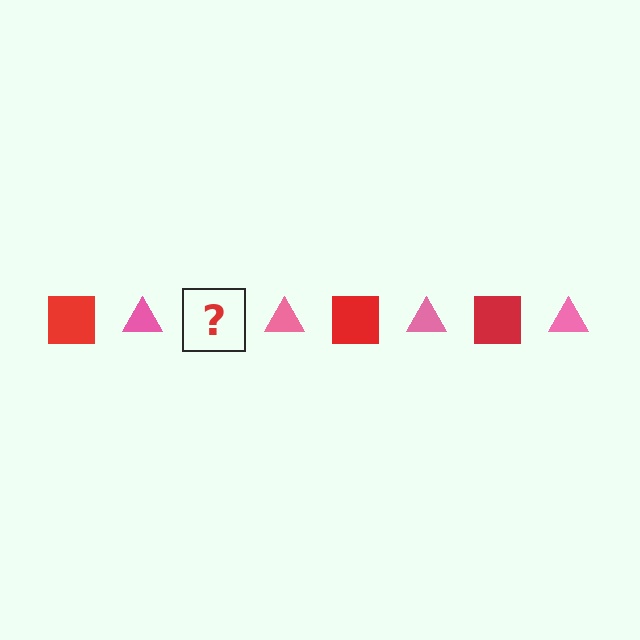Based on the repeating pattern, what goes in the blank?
The blank should be a red square.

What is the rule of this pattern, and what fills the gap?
The rule is that the pattern alternates between red square and pink triangle. The gap should be filled with a red square.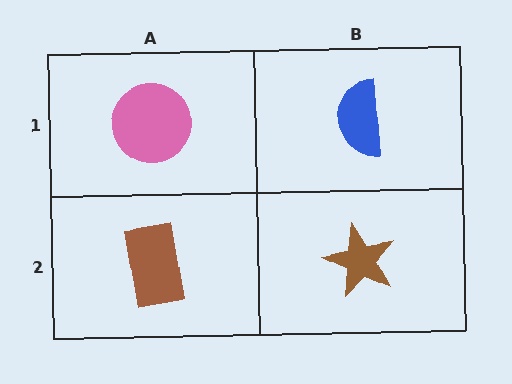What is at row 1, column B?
A blue semicircle.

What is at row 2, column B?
A brown star.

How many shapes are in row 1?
2 shapes.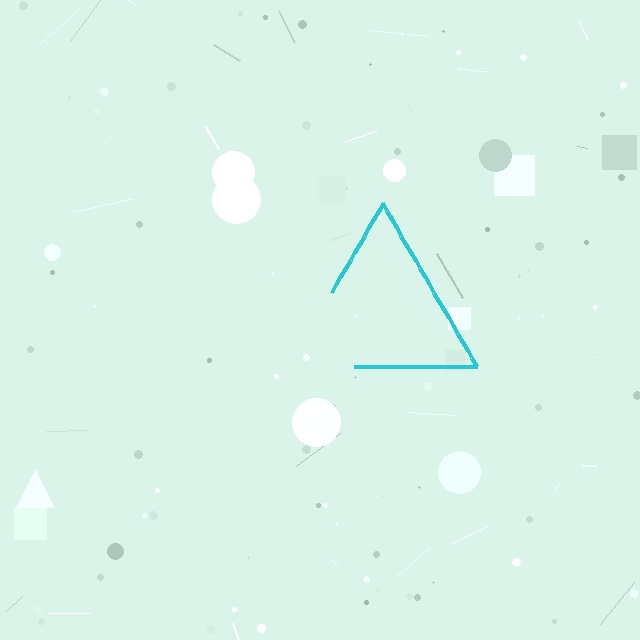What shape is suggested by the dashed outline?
The dashed outline suggests a triangle.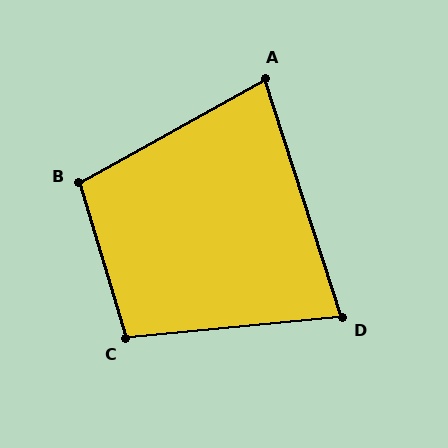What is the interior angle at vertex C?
Approximately 101 degrees (obtuse).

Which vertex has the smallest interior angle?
D, at approximately 78 degrees.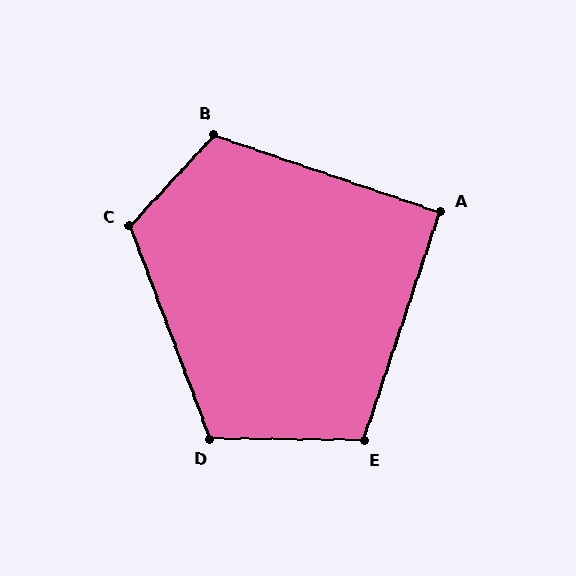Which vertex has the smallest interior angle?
A, at approximately 91 degrees.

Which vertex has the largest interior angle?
C, at approximately 116 degrees.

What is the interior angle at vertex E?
Approximately 108 degrees (obtuse).